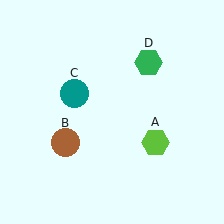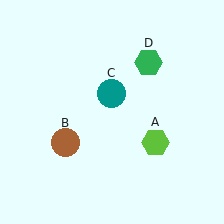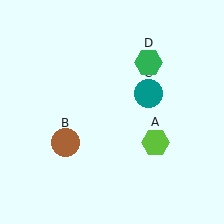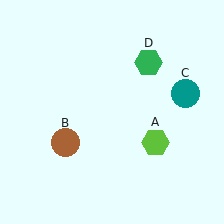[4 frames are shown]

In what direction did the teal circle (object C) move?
The teal circle (object C) moved right.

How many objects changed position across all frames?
1 object changed position: teal circle (object C).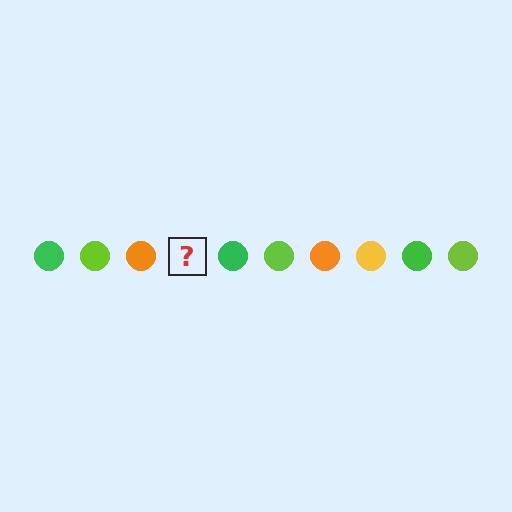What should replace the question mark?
The question mark should be replaced with a yellow circle.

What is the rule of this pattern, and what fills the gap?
The rule is that the pattern cycles through green, lime, orange, yellow circles. The gap should be filled with a yellow circle.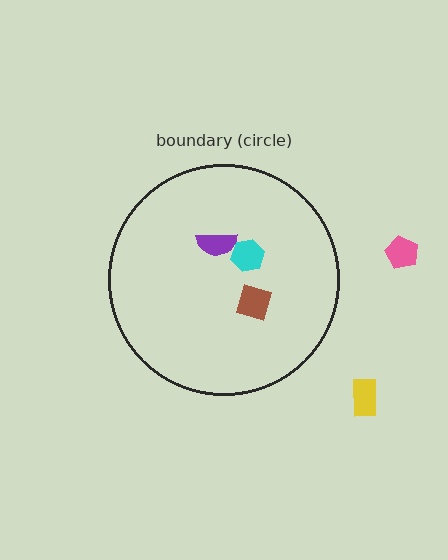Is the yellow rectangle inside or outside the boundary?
Outside.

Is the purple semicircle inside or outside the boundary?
Inside.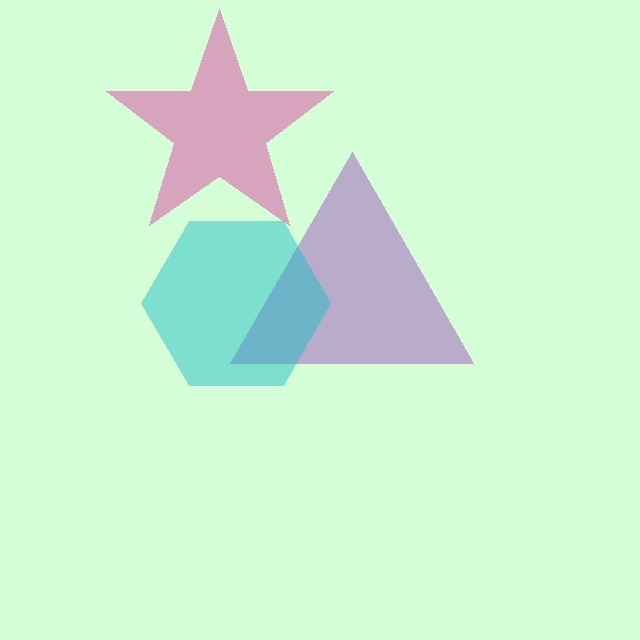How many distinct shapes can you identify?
There are 3 distinct shapes: a purple triangle, a magenta star, a cyan hexagon.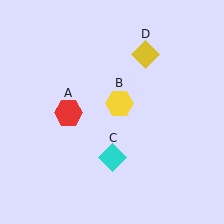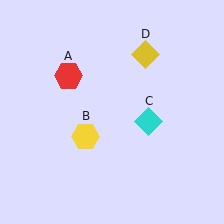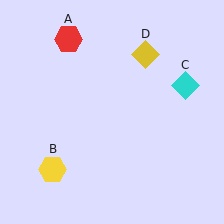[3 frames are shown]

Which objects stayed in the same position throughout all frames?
Yellow diamond (object D) remained stationary.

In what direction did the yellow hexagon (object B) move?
The yellow hexagon (object B) moved down and to the left.